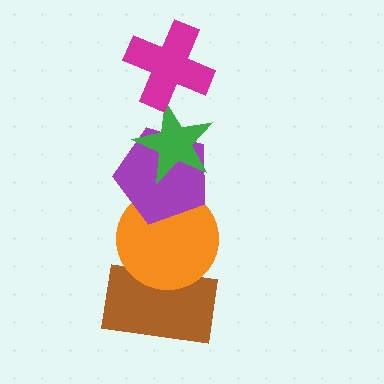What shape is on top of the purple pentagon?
The green star is on top of the purple pentagon.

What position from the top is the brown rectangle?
The brown rectangle is 5th from the top.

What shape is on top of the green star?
The magenta cross is on top of the green star.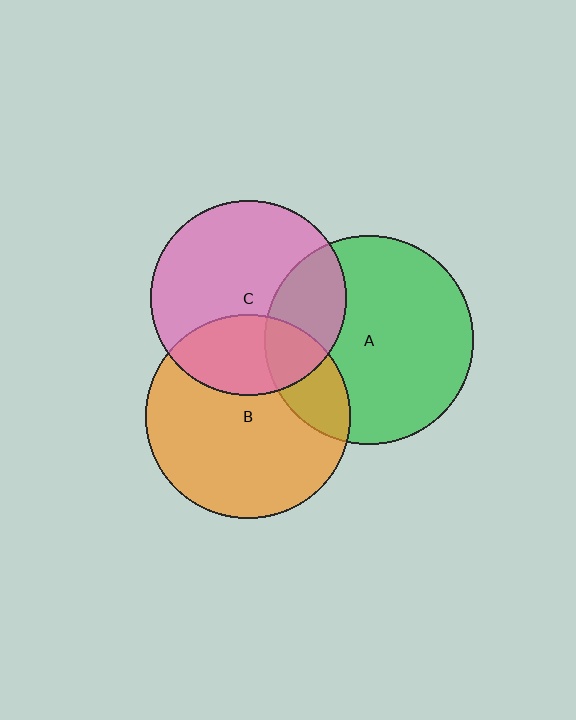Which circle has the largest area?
Circle A (green).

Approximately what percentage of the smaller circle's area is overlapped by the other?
Approximately 30%.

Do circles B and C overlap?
Yes.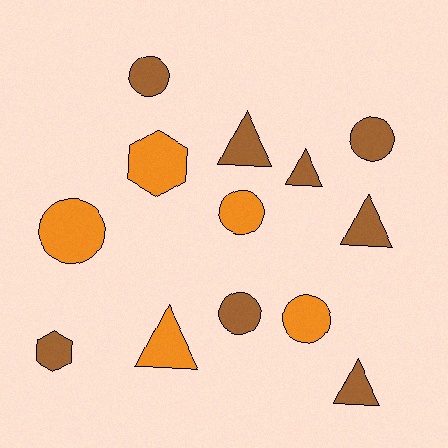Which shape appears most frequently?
Circle, with 6 objects.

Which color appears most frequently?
Brown, with 8 objects.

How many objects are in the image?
There are 13 objects.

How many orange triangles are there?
There is 1 orange triangle.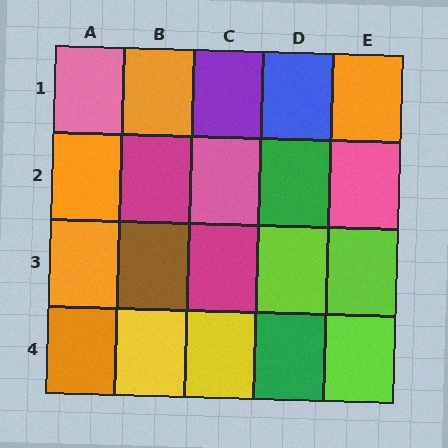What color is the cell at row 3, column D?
Lime.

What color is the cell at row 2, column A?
Orange.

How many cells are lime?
3 cells are lime.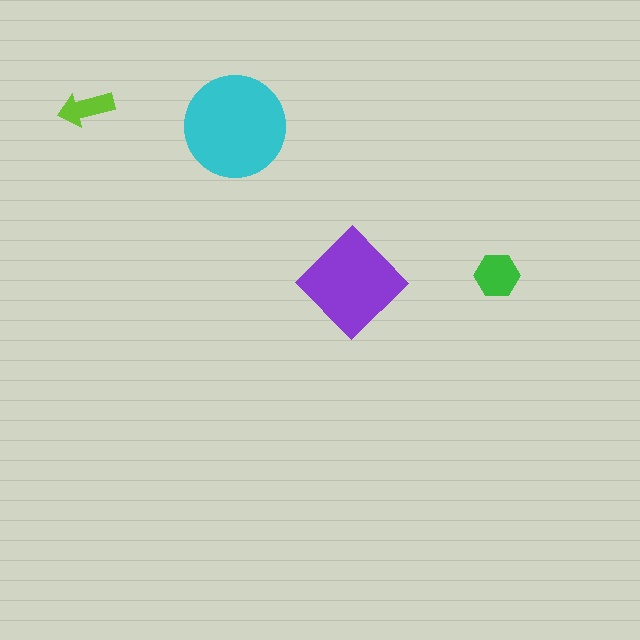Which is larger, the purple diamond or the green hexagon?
The purple diamond.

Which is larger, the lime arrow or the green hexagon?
The green hexagon.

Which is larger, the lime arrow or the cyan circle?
The cyan circle.